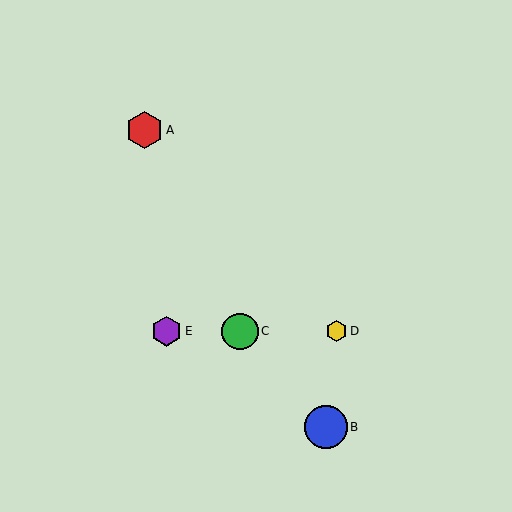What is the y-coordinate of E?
Object E is at y≈331.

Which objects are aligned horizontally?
Objects C, D, E are aligned horizontally.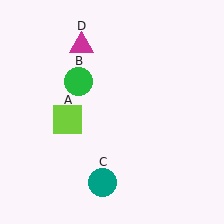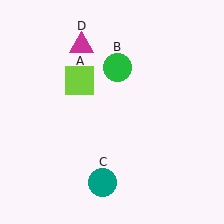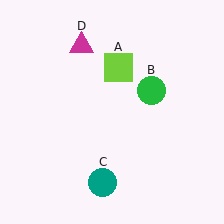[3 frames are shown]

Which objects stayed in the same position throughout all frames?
Teal circle (object C) and magenta triangle (object D) remained stationary.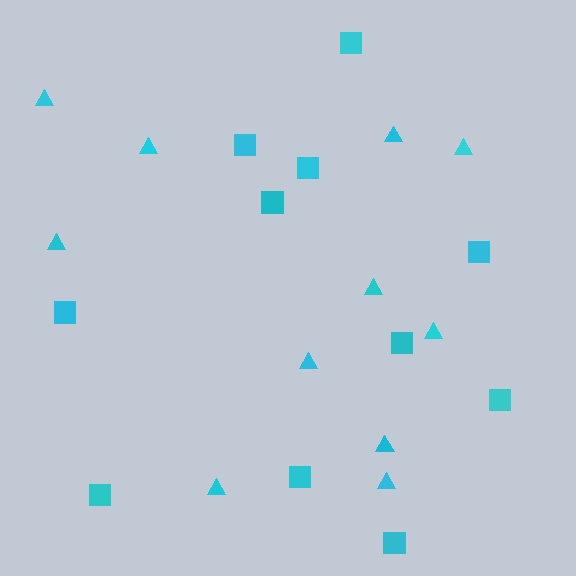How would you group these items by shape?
There are 2 groups: one group of triangles (11) and one group of squares (11).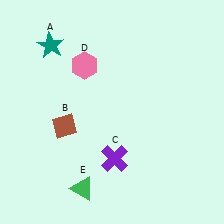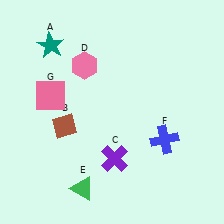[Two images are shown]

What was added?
A blue cross (F), a pink square (G) were added in Image 2.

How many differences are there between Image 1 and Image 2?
There are 2 differences between the two images.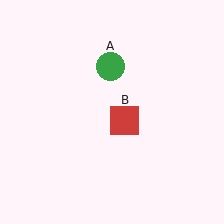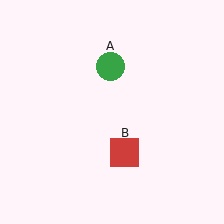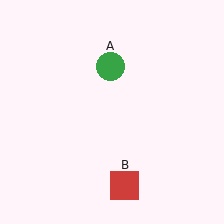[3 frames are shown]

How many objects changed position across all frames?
1 object changed position: red square (object B).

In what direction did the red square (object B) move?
The red square (object B) moved down.